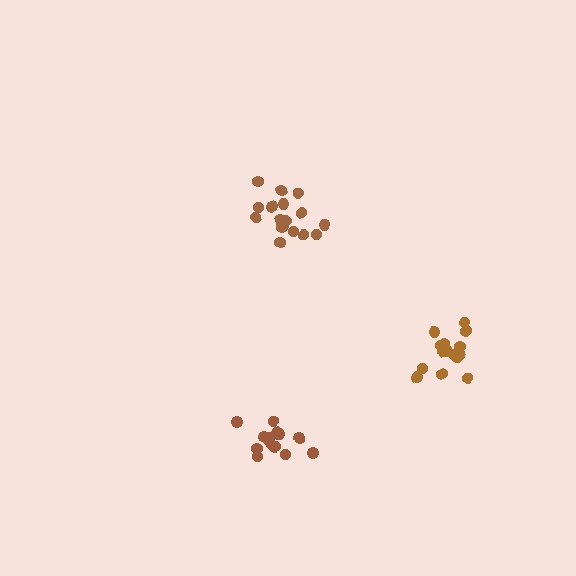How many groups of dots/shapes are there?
There are 3 groups.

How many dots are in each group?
Group 1: 18 dots, Group 2: 14 dots, Group 3: 17 dots (49 total).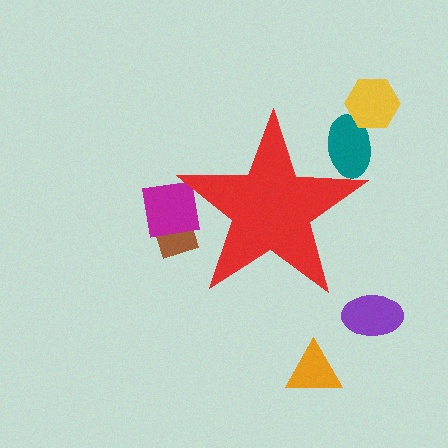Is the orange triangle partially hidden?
No, the orange triangle is fully visible.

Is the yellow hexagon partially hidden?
No, the yellow hexagon is fully visible.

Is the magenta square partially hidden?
Yes, the magenta square is partially hidden behind the red star.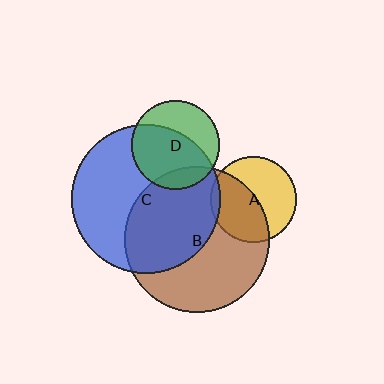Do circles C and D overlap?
Yes.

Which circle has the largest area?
Circle C (blue).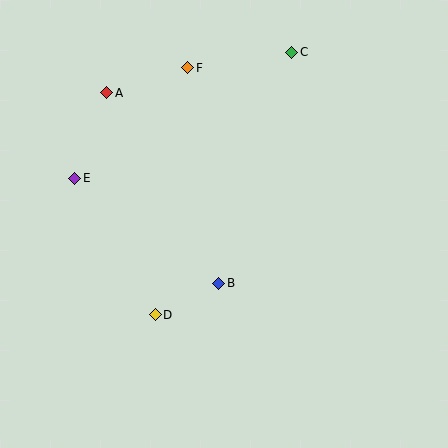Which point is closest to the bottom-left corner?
Point D is closest to the bottom-left corner.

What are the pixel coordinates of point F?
Point F is at (188, 68).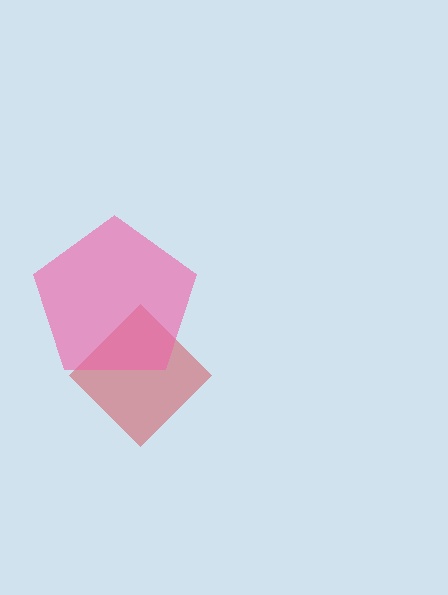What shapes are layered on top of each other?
The layered shapes are: a red diamond, a pink pentagon.